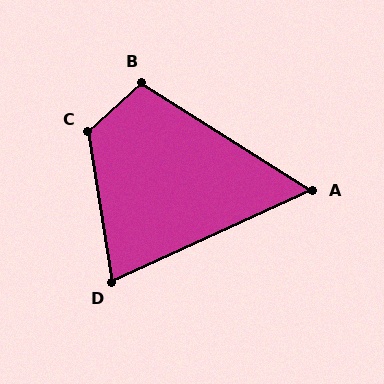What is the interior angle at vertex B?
Approximately 105 degrees (obtuse).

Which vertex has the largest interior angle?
C, at approximately 123 degrees.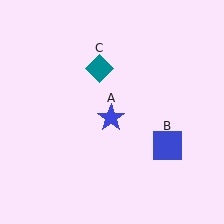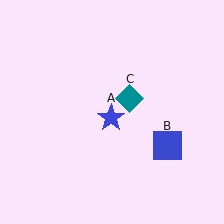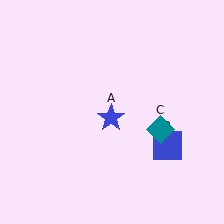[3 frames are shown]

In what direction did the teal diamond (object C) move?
The teal diamond (object C) moved down and to the right.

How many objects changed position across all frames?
1 object changed position: teal diamond (object C).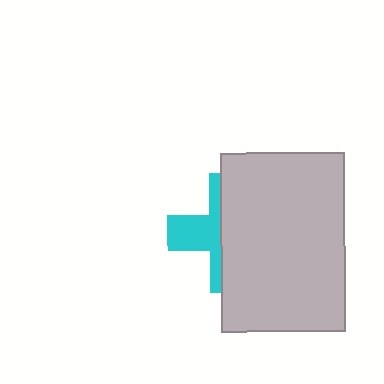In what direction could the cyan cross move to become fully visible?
The cyan cross could move left. That would shift it out from behind the light gray rectangle entirely.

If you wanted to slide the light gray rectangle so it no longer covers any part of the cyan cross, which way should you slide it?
Slide it right — that is the most direct way to separate the two shapes.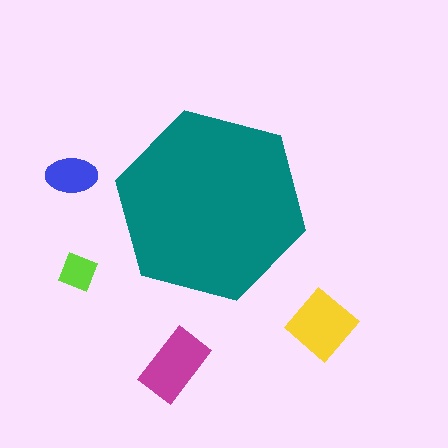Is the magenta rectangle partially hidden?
No, the magenta rectangle is fully visible.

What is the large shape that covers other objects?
A teal hexagon.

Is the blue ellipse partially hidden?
No, the blue ellipse is fully visible.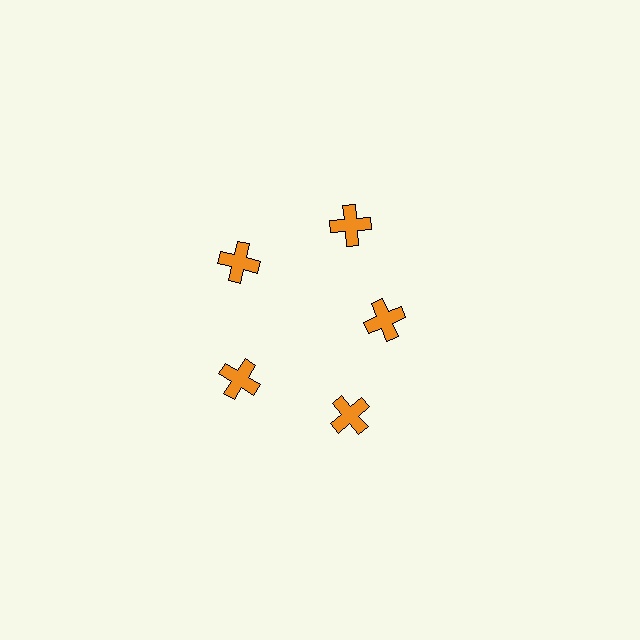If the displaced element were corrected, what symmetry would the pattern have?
It would have 5-fold rotational symmetry — the pattern would map onto itself every 72 degrees.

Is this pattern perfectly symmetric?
No. The 5 orange crosses are arranged in a ring, but one element near the 3 o'clock position is pulled inward toward the center, breaking the 5-fold rotational symmetry.